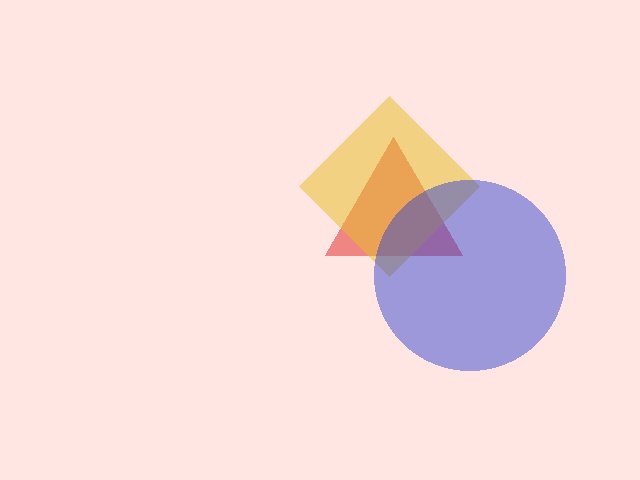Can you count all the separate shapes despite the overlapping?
Yes, there are 3 separate shapes.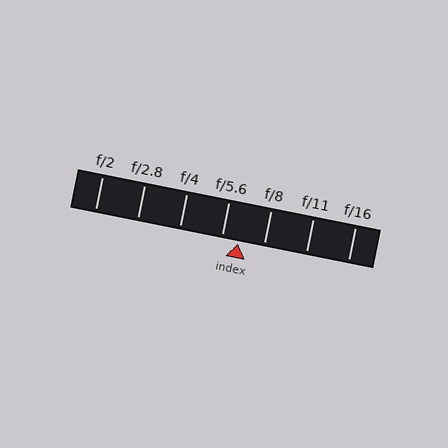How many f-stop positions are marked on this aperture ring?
There are 7 f-stop positions marked.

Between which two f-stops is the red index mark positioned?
The index mark is between f/5.6 and f/8.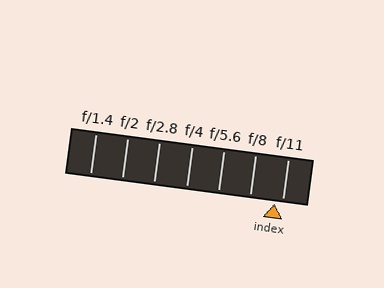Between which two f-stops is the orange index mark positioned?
The index mark is between f/8 and f/11.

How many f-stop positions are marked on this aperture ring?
There are 7 f-stop positions marked.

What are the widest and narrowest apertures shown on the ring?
The widest aperture shown is f/1.4 and the narrowest is f/11.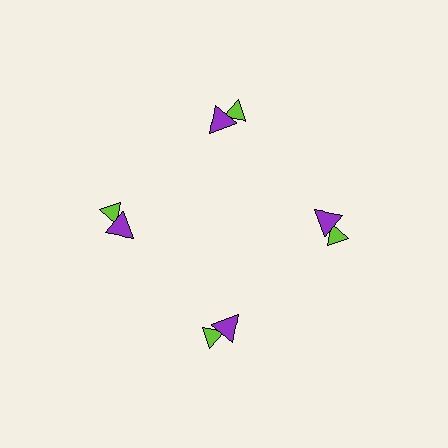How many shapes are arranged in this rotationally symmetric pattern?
There are 8 shapes, arranged in 4 groups of 2.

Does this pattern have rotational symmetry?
Yes, this pattern has 4-fold rotational symmetry. It looks the same after rotating 90 degrees around the center.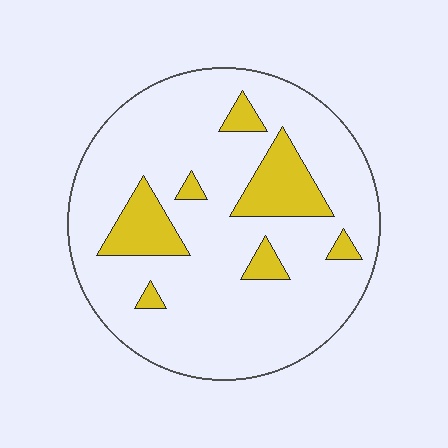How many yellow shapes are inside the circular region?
7.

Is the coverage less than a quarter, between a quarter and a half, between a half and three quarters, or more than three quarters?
Less than a quarter.